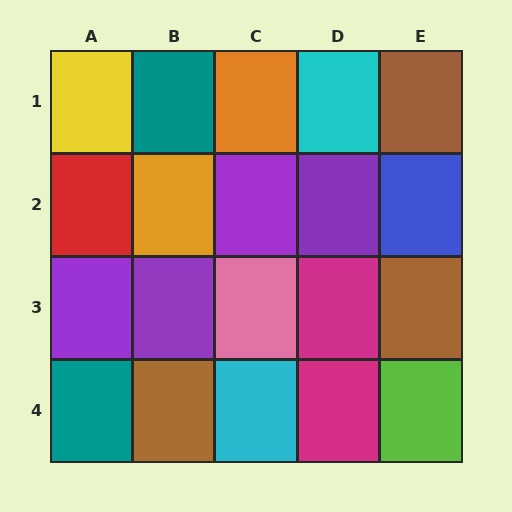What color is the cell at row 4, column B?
Brown.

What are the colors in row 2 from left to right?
Red, orange, purple, purple, blue.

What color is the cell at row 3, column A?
Purple.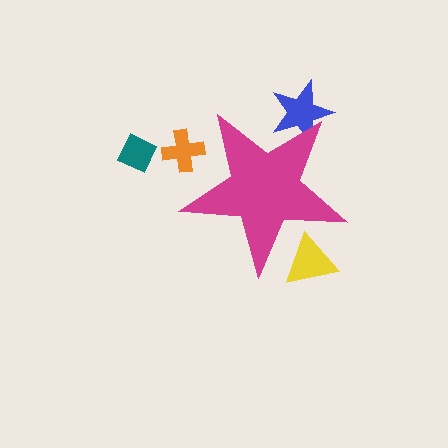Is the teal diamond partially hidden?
No, the teal diamond is fully visible.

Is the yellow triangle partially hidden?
Yes, the yellow triangle is partially hidden behind the magenta star.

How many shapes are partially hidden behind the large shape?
3 shapes are partially hidden.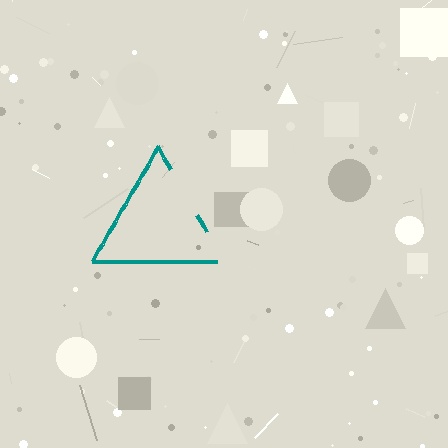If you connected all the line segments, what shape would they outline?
They would outline a triangle.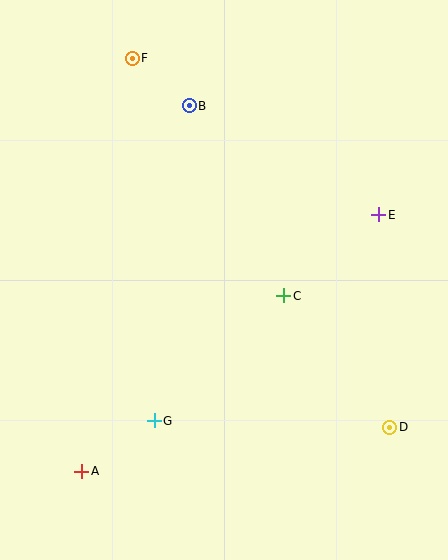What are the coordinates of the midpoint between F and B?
The midpoint between F and B is at (161, 82).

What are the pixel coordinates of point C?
Point C is at (284, 296).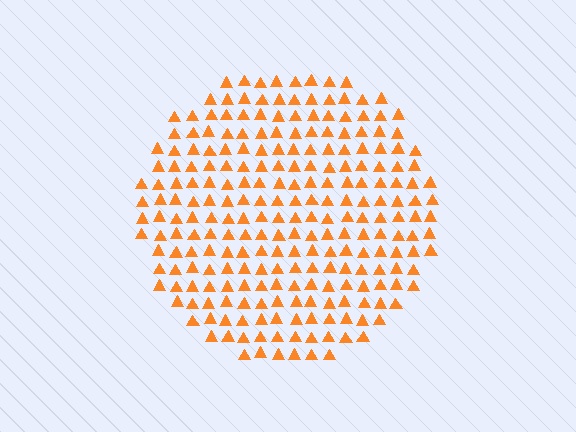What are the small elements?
The small elements are triangles.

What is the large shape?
The large shape is a circle.